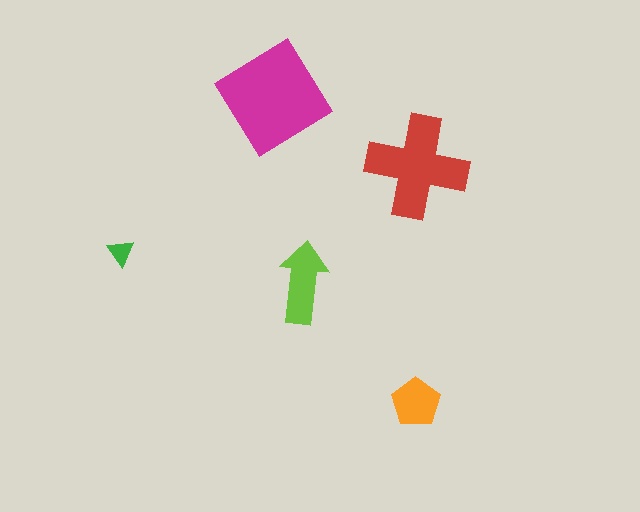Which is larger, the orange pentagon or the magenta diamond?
The magenta diamond.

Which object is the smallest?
The green triangle.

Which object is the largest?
The magenta diamond.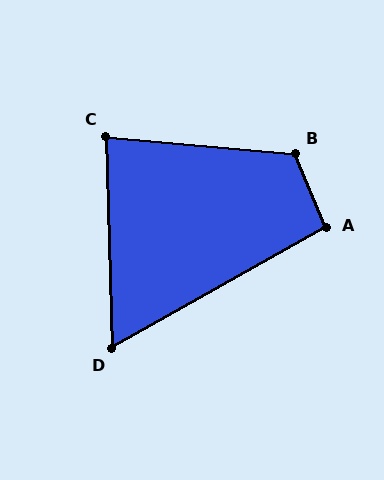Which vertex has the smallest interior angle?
D, at approximately 62 degrees.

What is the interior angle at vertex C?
Approximately 83 degrees (acute).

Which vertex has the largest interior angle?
B, at approximately 118 degrees.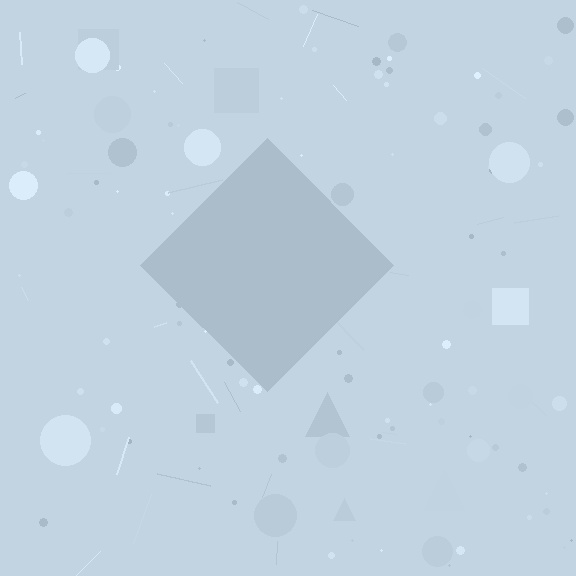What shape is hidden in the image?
A diamond is hidden in the image.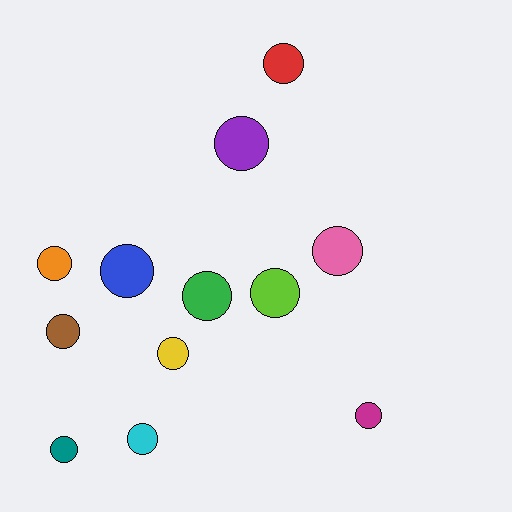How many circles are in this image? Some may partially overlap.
There are 12 circles.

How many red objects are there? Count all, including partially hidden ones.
There is 1 red object.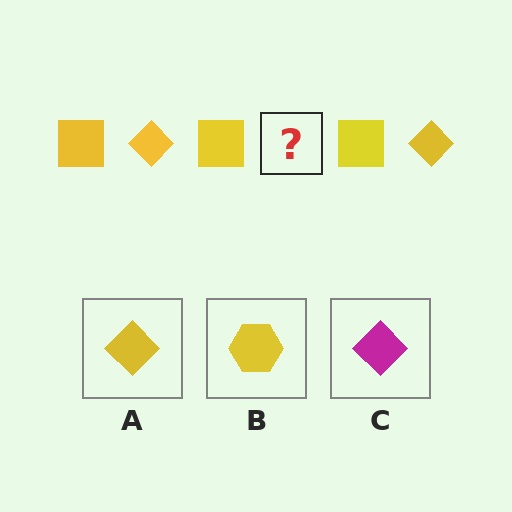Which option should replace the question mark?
Option A.